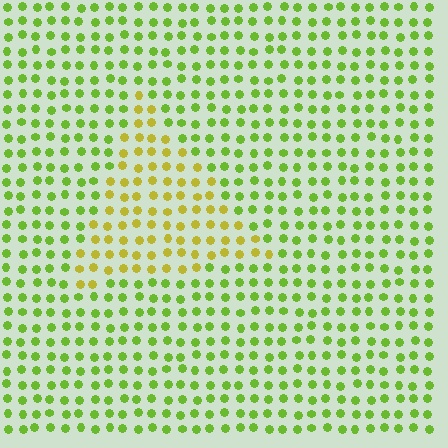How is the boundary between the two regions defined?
The boundary is defined purely by a slight shift in hue (about 36 degrees). Spacing, size, and orientation are identical on both sides.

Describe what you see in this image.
The image is filled with small lime elements in a uniform arrangement. A triangle-shaped region is visible where the elements are tinted to a slightly different hue, forming a subtle color boundary.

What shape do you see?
I see a triangle.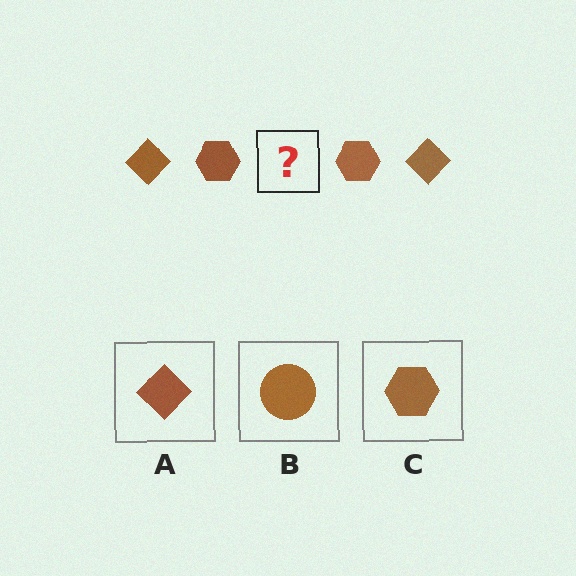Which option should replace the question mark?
Option A.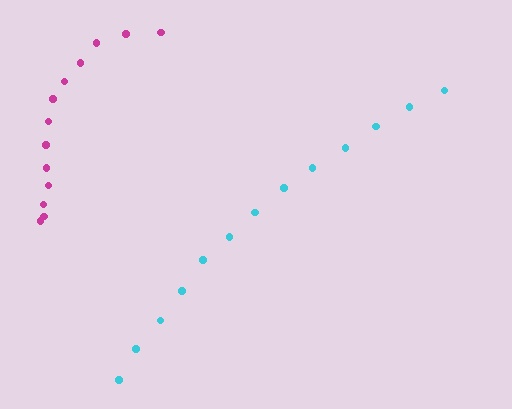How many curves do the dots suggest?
There are 2 distinct paths.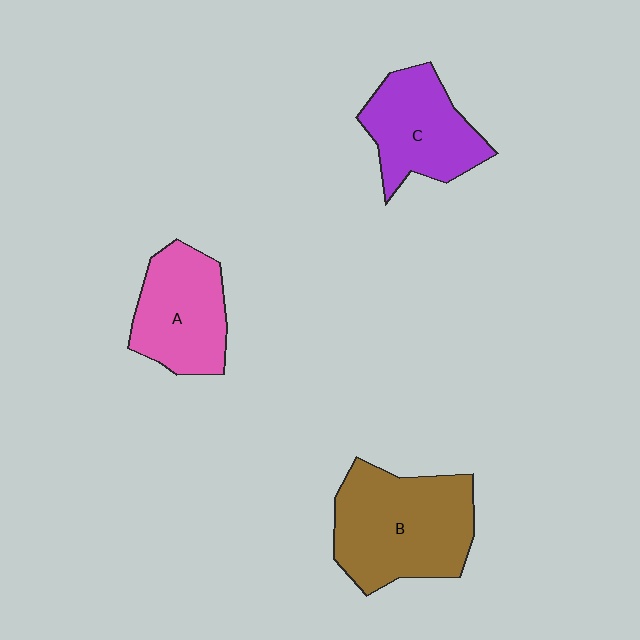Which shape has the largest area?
Shape B (brown).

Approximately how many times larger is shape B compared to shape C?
Approximately 1.4 times.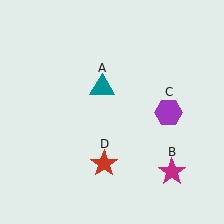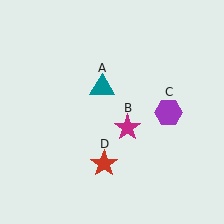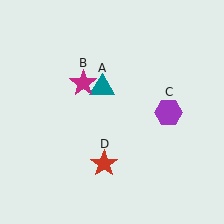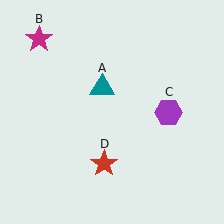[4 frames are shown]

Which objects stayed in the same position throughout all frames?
Teal triangle (object A) and purple hexagon (object C) and red star (object D) remained stationary.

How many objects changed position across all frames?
1 object changed position: magenta star (object B).